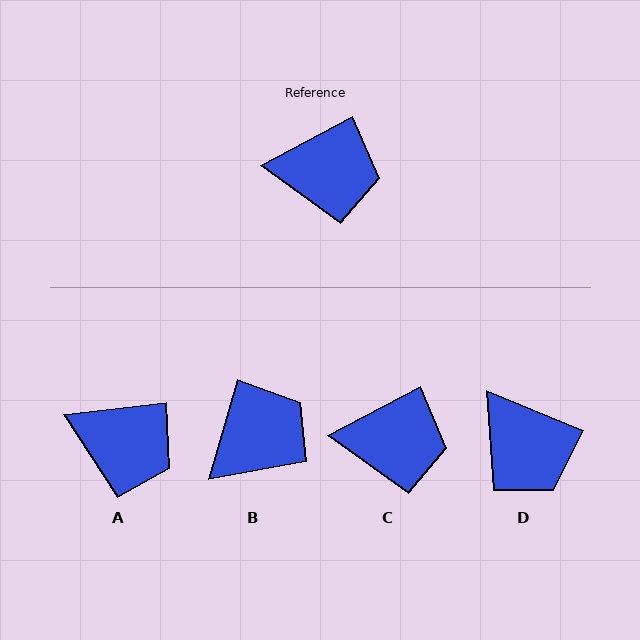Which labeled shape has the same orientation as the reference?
C.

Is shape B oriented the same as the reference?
No, it is off by about 46 degrees.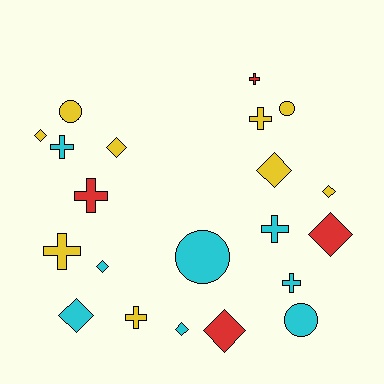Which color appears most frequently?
Yellow, with 9 objects.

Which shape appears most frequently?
Diamond, with 9 objects.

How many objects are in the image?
There are 21 objects.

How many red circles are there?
There are no red circles.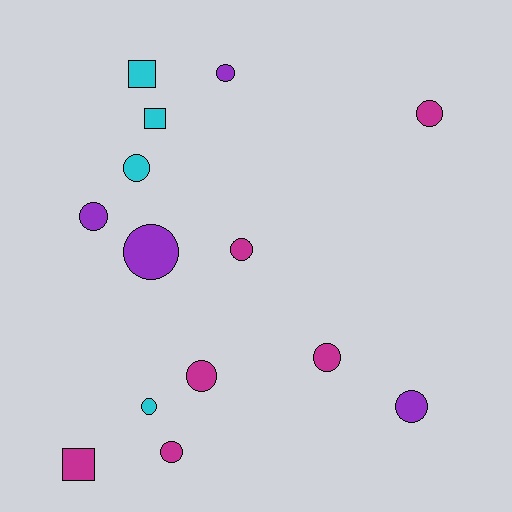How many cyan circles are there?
There are 2 cyan circles.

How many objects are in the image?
There are 14 objects.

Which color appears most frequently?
Magenta, with 6 objects.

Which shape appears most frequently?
Circle, with 11 objects.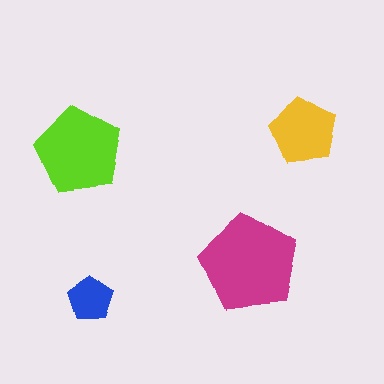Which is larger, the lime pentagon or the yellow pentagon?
The lime one.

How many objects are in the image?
There are 4 objects in the image.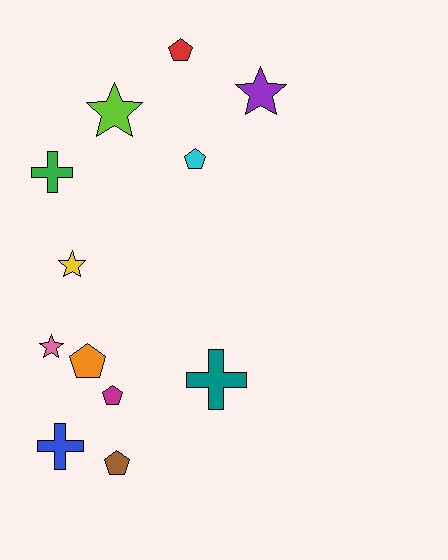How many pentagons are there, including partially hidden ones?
There are 5 pentagons.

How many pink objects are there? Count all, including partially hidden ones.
There is 1 pink object.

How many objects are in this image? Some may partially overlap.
There are 12 objects.